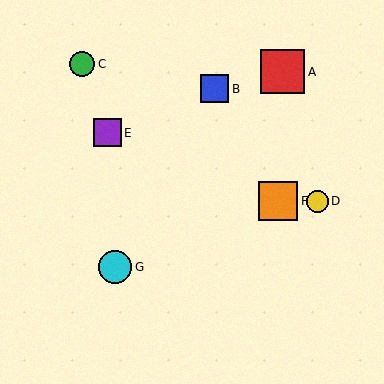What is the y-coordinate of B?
Object B is at y≈89.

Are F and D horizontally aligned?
Yes, both are at y≈201.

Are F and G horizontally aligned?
No, F is at y≈201 and G is at y≈267.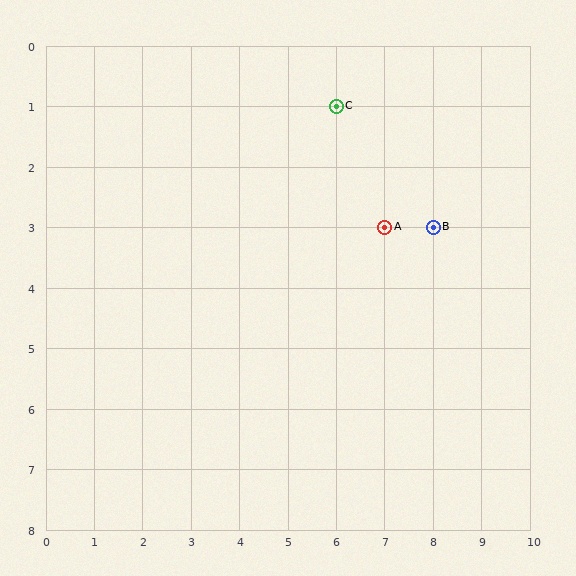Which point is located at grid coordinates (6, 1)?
Point C is at (6, 1).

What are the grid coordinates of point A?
Point A is at grid coordinates (7, 3).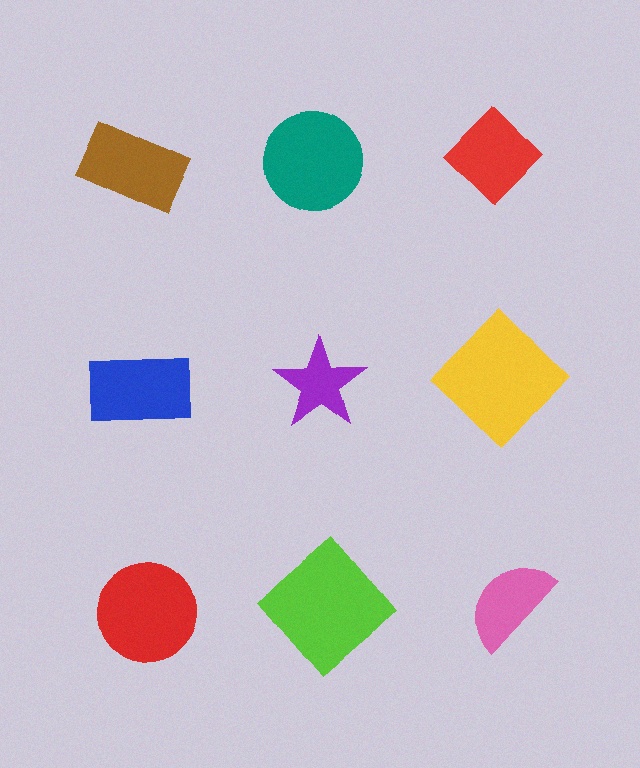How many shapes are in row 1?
3 shapes.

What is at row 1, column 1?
A brown rectangle.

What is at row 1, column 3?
A red diamond.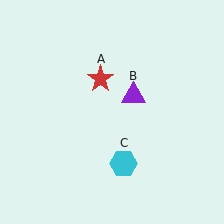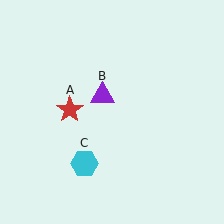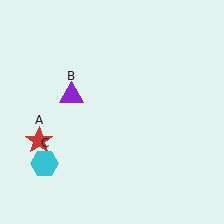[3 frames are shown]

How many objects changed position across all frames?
3 objects changed position: red star (object A), purple triangle (object B), cyan hexagon (object C).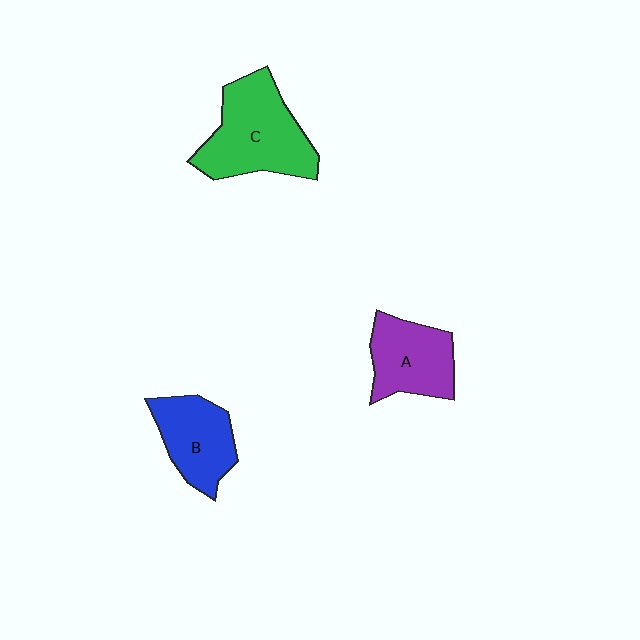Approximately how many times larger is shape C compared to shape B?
Approximately 1.5 times.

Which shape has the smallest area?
Shape B (blue).